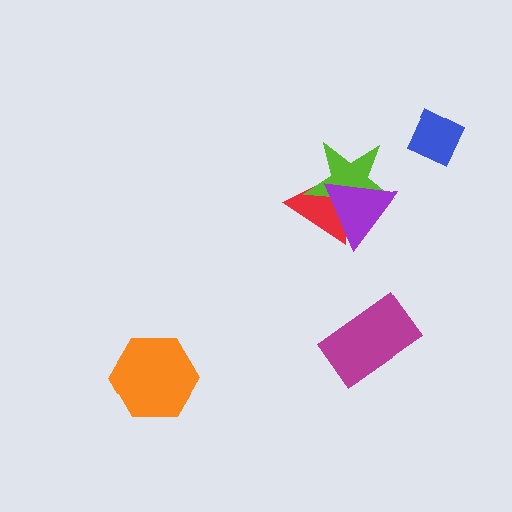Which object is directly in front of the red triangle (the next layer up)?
The lime star is directly in front of the red triangle.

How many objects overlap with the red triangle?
2 objects overlap with the red triangle.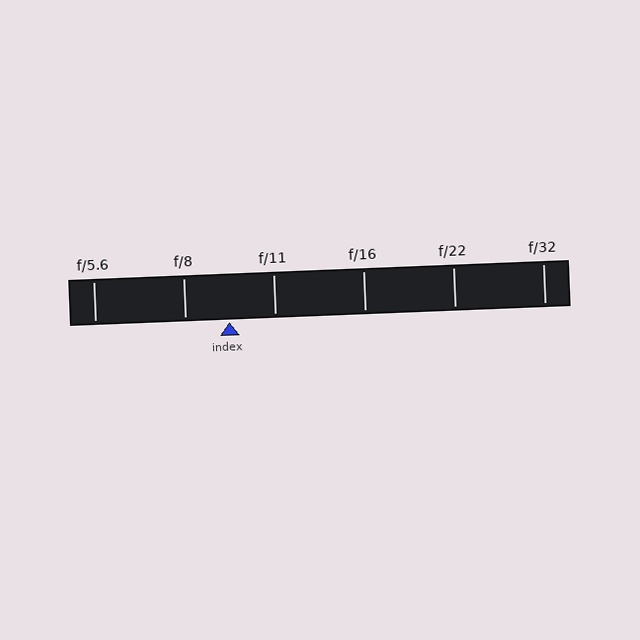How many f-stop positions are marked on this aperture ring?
There are 6 f-stop positions marked.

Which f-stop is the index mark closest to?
The index mark is closest to f/8.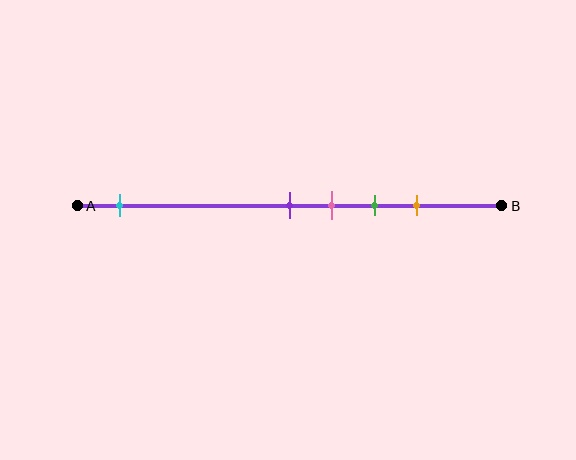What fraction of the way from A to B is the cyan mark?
The cyan mark is approximately 10% (0.1) of the way from A to B.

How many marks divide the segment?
There are 5 marks dividing the segment.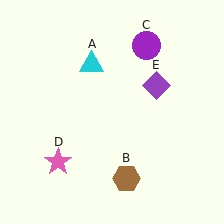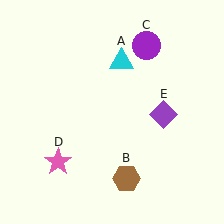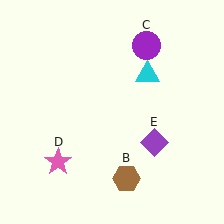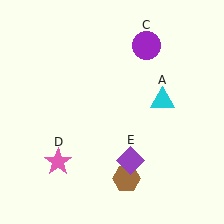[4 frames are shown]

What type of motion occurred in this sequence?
The cyan triangle (object A), purple diamond (object E) rotated clockwise around the center of the scene.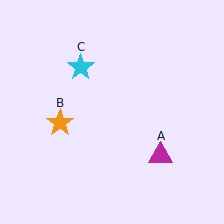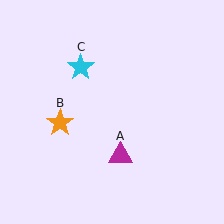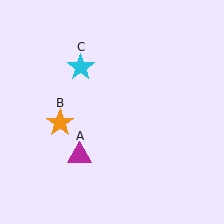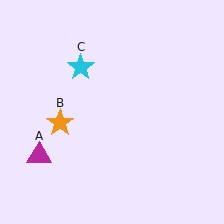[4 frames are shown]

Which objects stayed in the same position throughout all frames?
Orange star (object B) and cyan star (object C) remained stationary.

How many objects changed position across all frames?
1 object changed position: magenta triangle (object A).